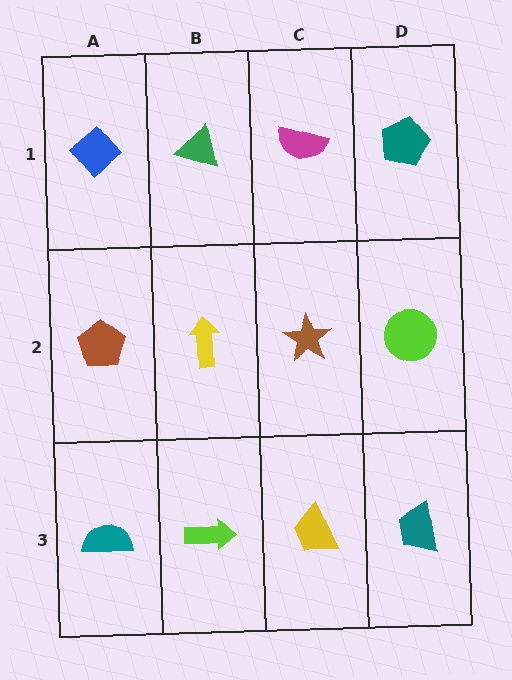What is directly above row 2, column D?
A teal pentagon.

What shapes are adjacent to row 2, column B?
A green triangle (row 1, column B), a lime arrow (row 3, column B), a brown pentagon (row 2, column A), a brown star (row 2, column C).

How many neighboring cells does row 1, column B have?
3.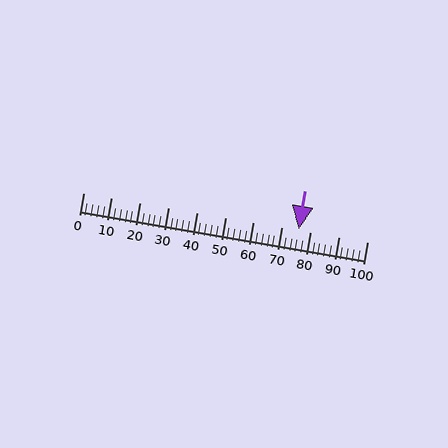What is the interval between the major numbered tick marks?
The major tick marks are spaced 10 units apart.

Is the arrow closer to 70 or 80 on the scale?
The arrow is closer to 80.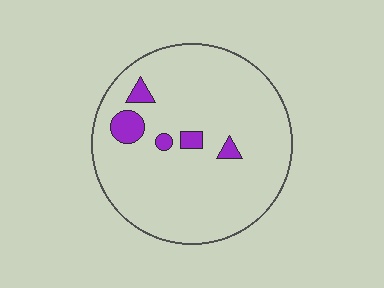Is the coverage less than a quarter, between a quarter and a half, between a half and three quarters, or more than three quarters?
Less than a quarter.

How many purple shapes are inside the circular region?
5.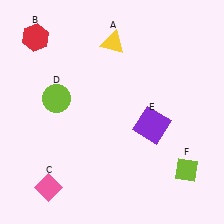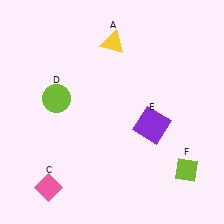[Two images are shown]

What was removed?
The red hexagon (B) was removed in Image 2.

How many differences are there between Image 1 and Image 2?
There is 1 difference between the two images.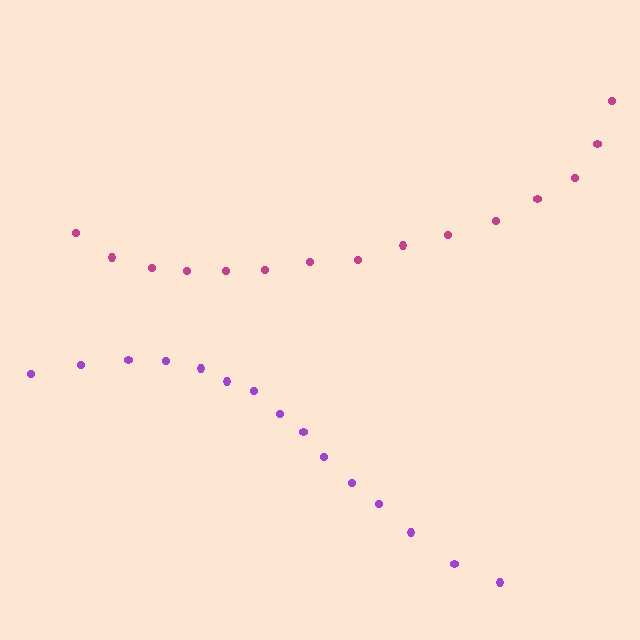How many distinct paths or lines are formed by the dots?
There are 2 distinct paths.